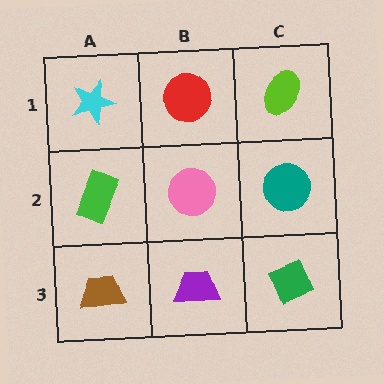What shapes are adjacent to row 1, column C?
A teal circle (row 2, column C), a red circle (row 1, column B).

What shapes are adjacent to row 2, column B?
A red circle (row 1, column B), a purple trapezoid (row 3, column B), a green rectangle (row 2, column A), a teal circle (row 2, column C).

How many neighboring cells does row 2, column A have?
3.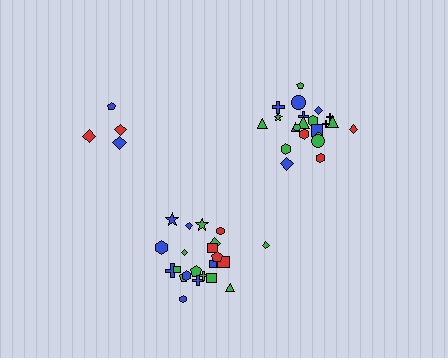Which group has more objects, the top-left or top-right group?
The top-right group.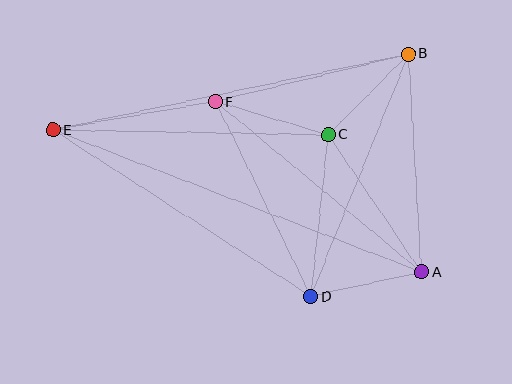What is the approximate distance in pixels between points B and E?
The distance between B and E is approximately 363 pixels.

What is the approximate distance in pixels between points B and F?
The distance between B and F is approximately 199 pixels.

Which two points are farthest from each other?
Points A and E are farthest from each other.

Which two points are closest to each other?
Points A and D are closest to each other.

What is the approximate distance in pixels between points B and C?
The distance between B and C is approximately 114 pixels.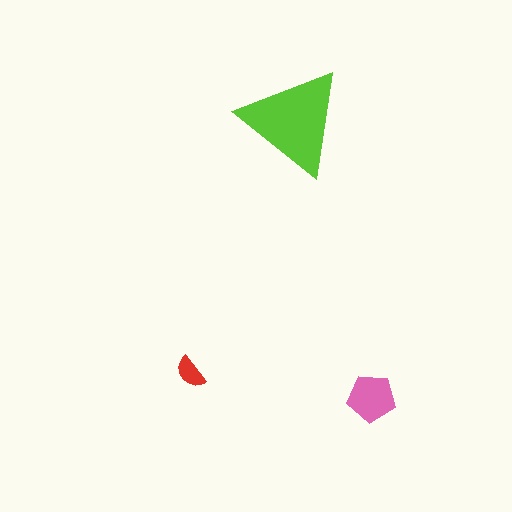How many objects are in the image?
There are 3 objects in the image.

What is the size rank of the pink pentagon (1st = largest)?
2nd.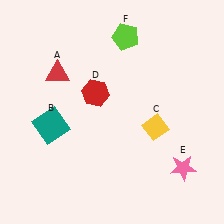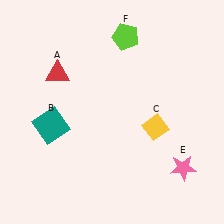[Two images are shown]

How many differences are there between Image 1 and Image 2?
There is 1 difference between the two images.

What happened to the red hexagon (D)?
The red hexagon (D) was removed in Image 2. It was in the top-left area of Image 1.